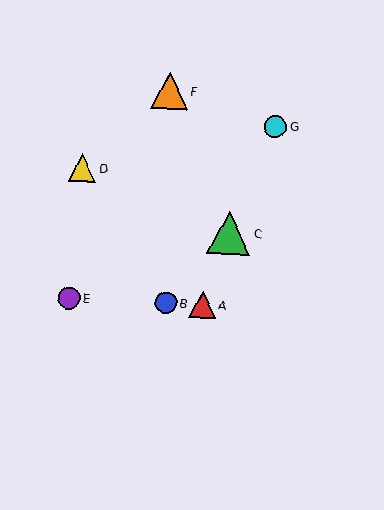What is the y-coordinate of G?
Object G is at y≈127.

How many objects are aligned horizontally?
3 objects (A, B, E) are aligned horizontally.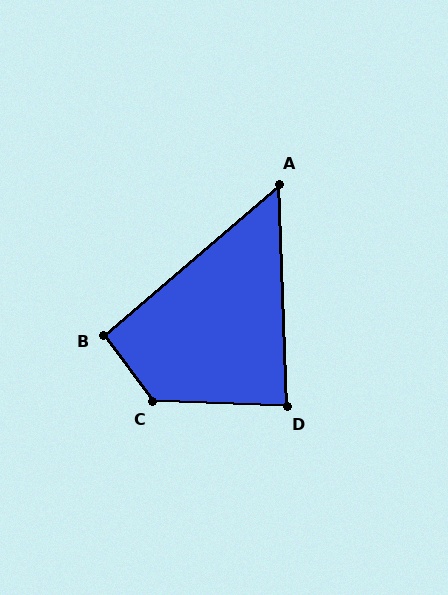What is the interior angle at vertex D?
Approximately 86 degrees (approximately right).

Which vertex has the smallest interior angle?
A, at approximately 51 degrees.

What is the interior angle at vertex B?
Approximately 94 degrees (approximately right).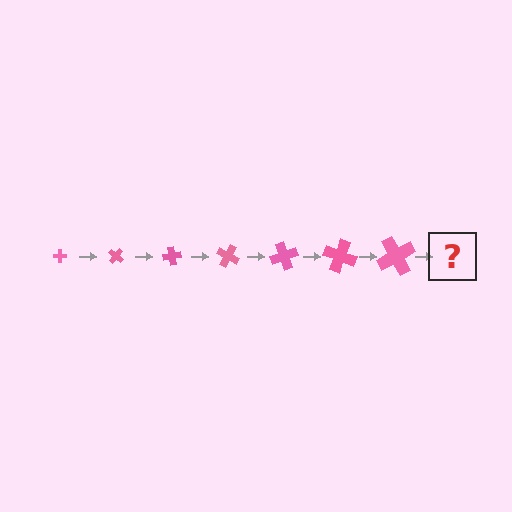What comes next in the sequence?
The next element should be a cross, larger than the previous one and rotated 280 degrees from the start.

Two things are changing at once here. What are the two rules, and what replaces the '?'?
The two rules are that the cross grows larger each step and it rotates 40 degrees each step. The '?' should be a cross, larger than the previous one and rotated 280 degrees from the start.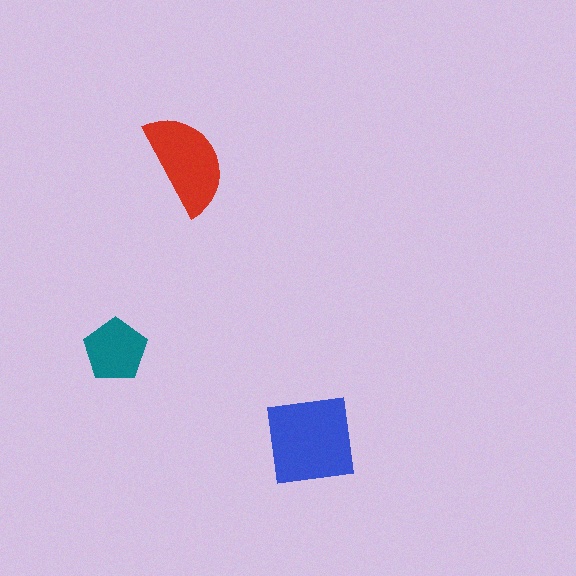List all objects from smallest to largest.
The teal pentagon, the red semicircle, the blue square.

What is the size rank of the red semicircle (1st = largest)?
2nd.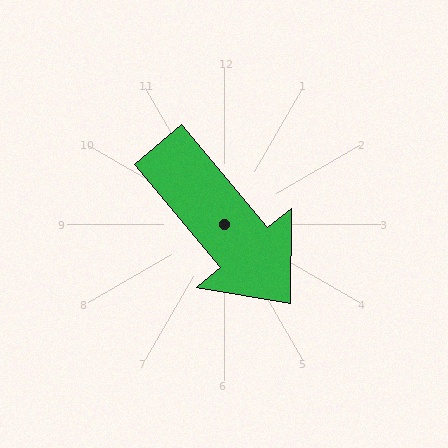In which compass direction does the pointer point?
Southeast.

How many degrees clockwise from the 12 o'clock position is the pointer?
Approximately 140 degrees.